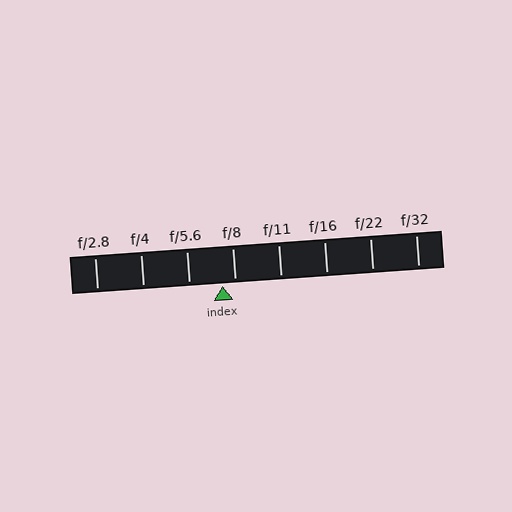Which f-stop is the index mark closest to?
The index mark is closest to f/8.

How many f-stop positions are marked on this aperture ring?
There are 8 f-stop positions marked.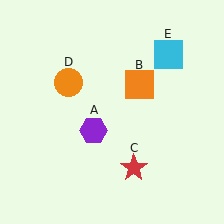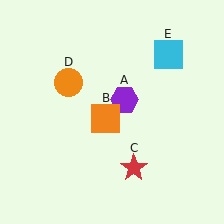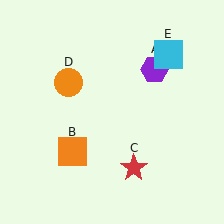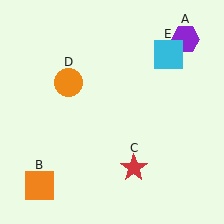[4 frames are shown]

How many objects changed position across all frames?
2 objects changed position: purple hexagon (object A), orange square (object B).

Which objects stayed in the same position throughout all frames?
Red star (object C) and orange circle (object D) and cyan square (object E) remained stationary.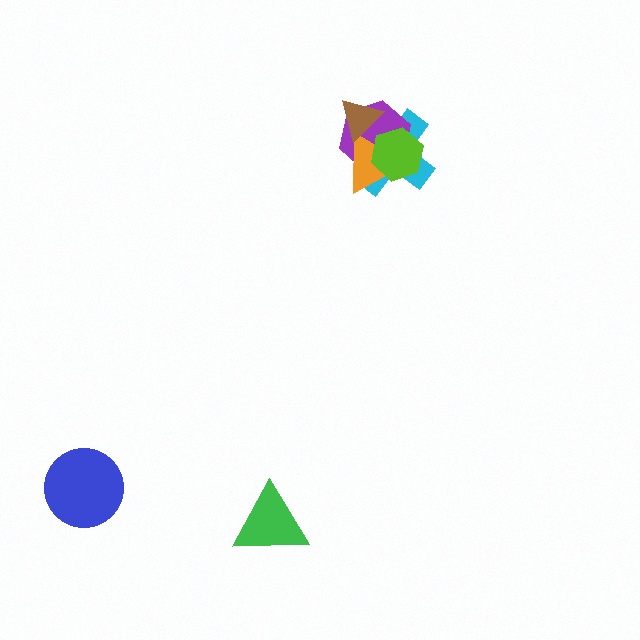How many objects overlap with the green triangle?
0 objects overlap with the green triangle.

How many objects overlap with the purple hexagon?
4 objects overlap with the purple hexagon.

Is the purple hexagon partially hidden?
Yes, it is partially covered by another shape.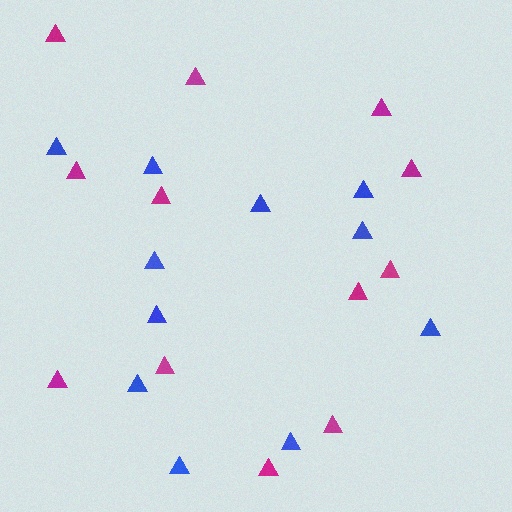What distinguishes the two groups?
There are 2 groups: one group of blue triangles (11) and one group of magenta triangles (12).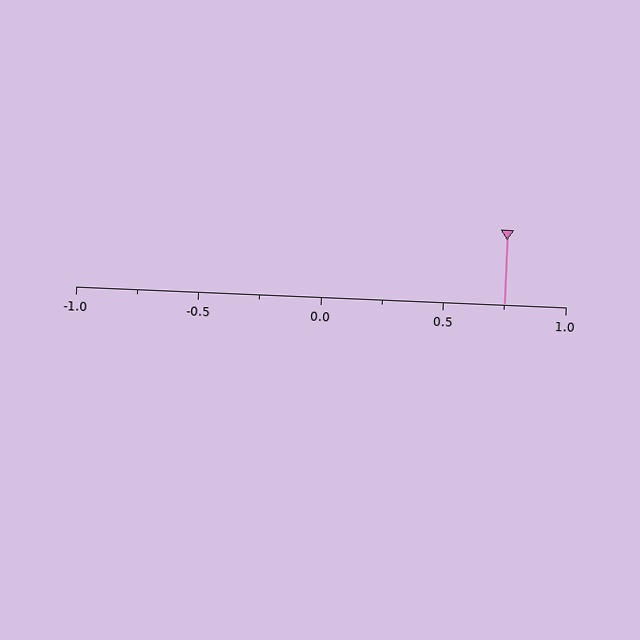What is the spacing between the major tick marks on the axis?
The major ticks are spaced 0.5 apart.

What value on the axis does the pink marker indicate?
The marker indicates approximately 0.75.